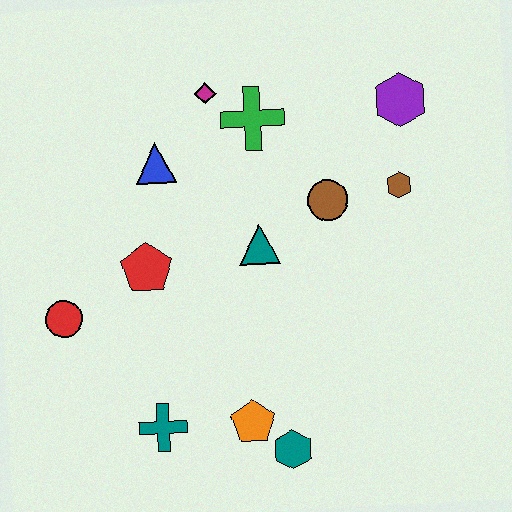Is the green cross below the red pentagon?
No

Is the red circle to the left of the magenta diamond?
Yes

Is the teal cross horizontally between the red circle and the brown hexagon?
Yes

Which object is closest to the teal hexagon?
The orange pentagon is closest to the teal hexagon.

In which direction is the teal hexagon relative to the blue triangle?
The teal hexagon is below the blue triangle.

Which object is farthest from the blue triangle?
The teal hexagon is farthest from the blue triangle.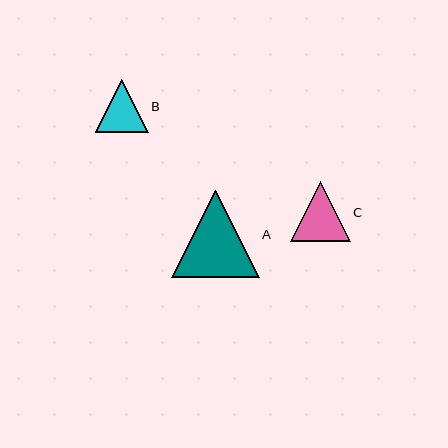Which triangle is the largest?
Triangle A is the largest with a size of approximately 88 pixels.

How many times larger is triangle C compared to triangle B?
Triangle C is approximately 1.1 times the size of triangle B.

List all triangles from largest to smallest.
From largest to smallest: A, C, B.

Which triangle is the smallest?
Triangle B is the smallest with a size of approximately 53 pixels.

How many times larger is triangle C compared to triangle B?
Triangle C is approximately 1.1 times the size of triangle B.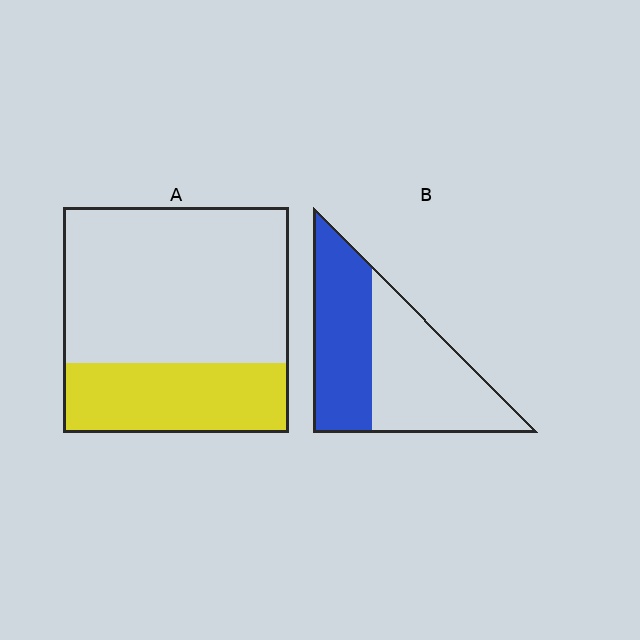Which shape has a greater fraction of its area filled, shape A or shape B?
Shape B.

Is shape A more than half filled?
No.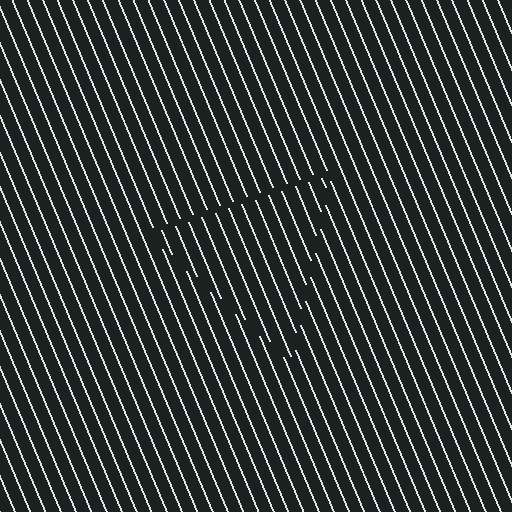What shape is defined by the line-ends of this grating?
An illusory triangle. The interior of the shape contains the same grating, shifted by half a period — the contour is defined by the phase discontinuity where line-ends from the inner and outer gratings abut.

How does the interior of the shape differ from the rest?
The interior of the shape contains the same grating, shifted by half a period — the contour is defined by the phase discontinuity where line-ends from the inner and outer gratings abut.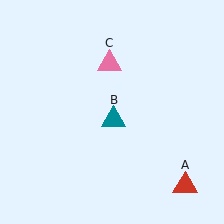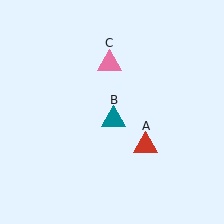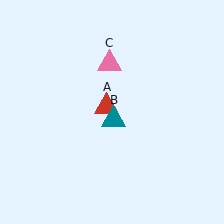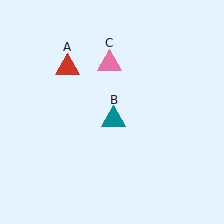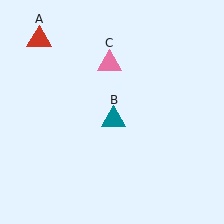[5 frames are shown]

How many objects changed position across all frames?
1 object changed position: red triangle (object A).